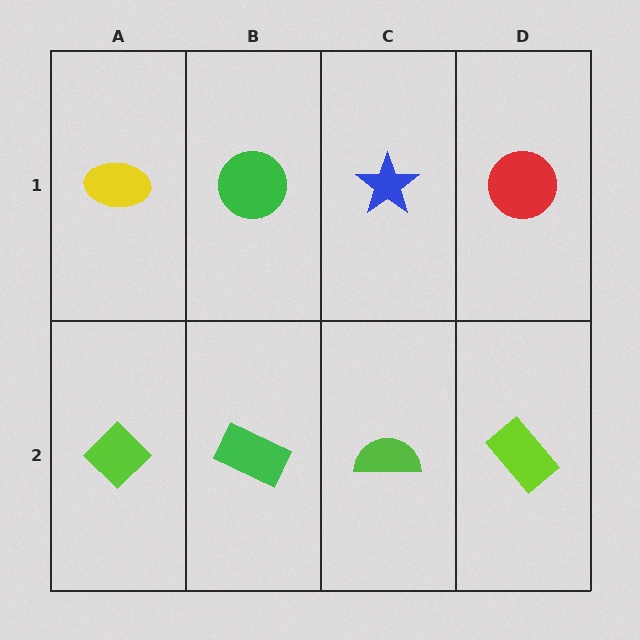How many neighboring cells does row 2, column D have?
2.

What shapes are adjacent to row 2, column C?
A blue star (row 1, column C), a green rectangle (row 2, column B), a lime rectangle (row 2, column D).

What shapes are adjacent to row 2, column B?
A green circle (row 1, column B), a lime diamond (row 2, column A), a lime semicircle (row 2, column C).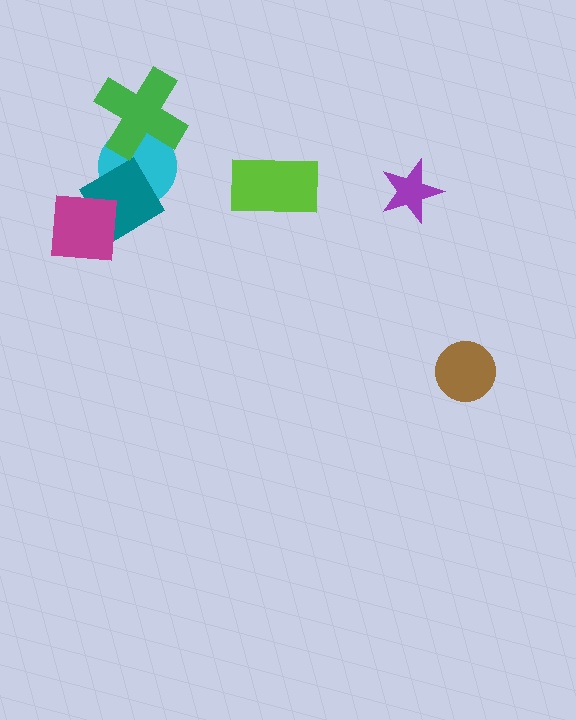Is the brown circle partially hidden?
No, no other shape covers it.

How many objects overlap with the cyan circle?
2 objects overlap with the cyan circle.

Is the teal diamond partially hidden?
Yes, it is partially covered by another shape.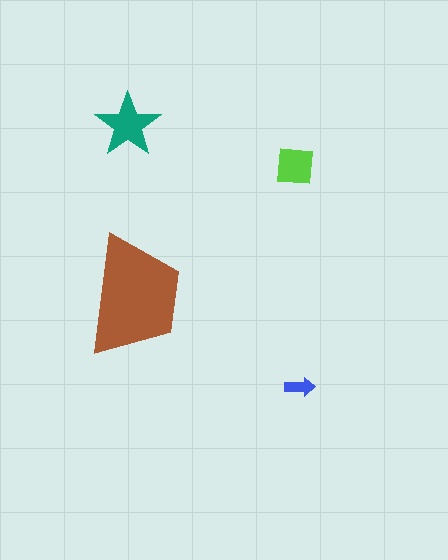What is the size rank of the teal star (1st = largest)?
2nd.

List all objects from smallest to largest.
The blue arrow, the lime square, the teal star, the brown trapezoid.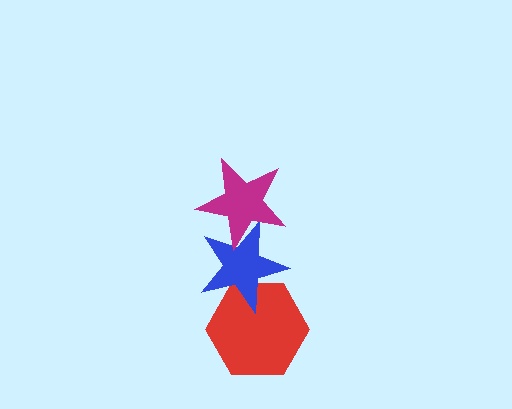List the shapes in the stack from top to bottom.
From top to bottom: the magenta star, the blue star, the red hexagon.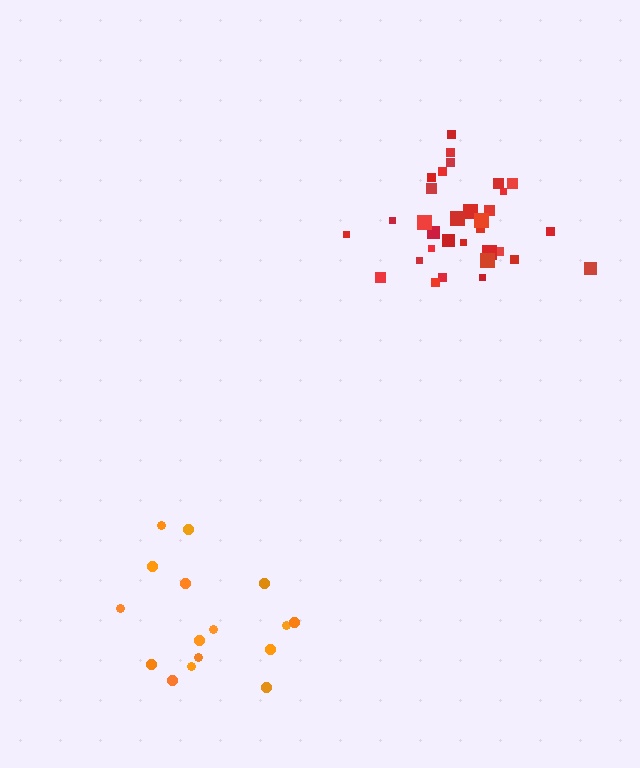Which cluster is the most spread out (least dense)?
Orange.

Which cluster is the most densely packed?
Red.